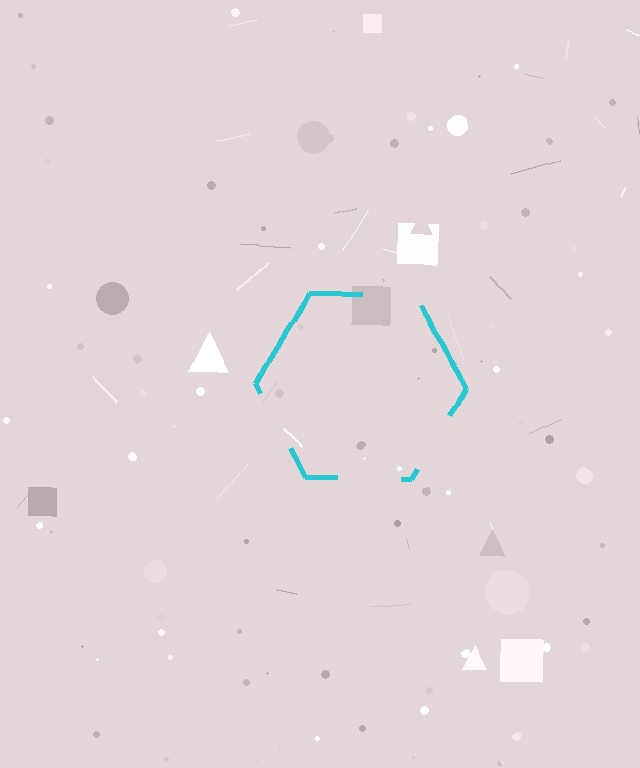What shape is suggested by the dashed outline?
The dashed outline suggests a hexagon.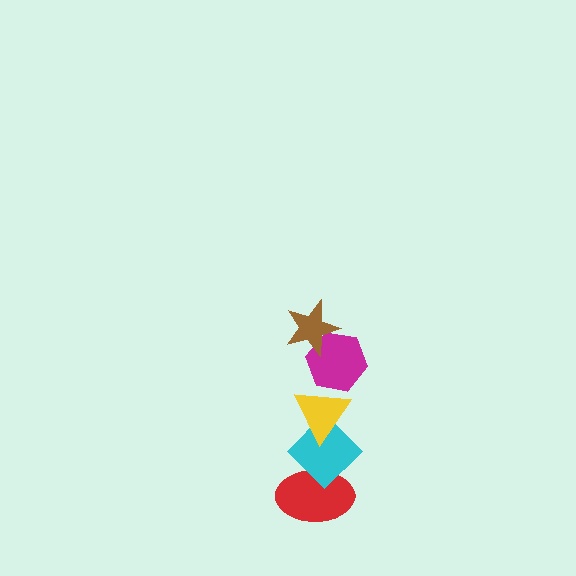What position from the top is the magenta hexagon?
The magenta hexagon is 2nd from the top.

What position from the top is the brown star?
The brown star is 1st from the top.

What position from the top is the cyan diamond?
The cyan diamond is 4th from the top.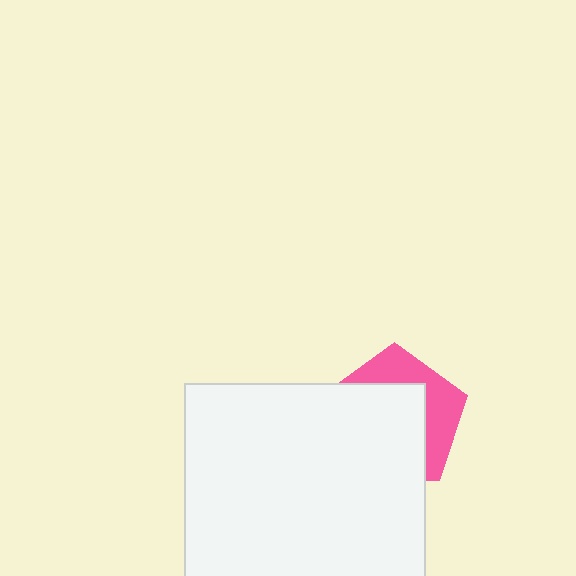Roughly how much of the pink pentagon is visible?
A small part of it is visible (roughly 37%).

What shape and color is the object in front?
The object in front is a white square.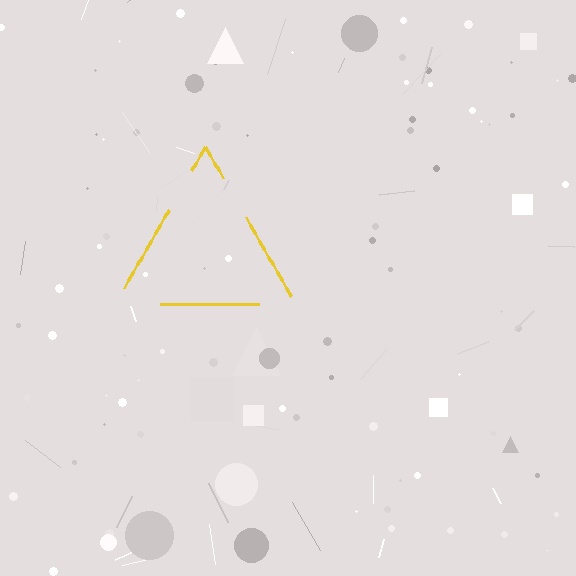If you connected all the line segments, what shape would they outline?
They would outline a triangle.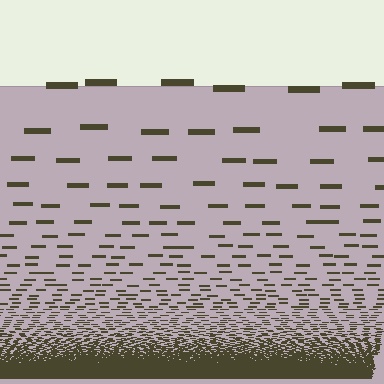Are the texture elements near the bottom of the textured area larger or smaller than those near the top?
Smaller. The gradient is inverted — elements near the bottom are smaller and denser.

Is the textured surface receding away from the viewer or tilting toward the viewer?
The surface appears to tilt toward the viewer. Texture elements get larger and sparser toward the top.